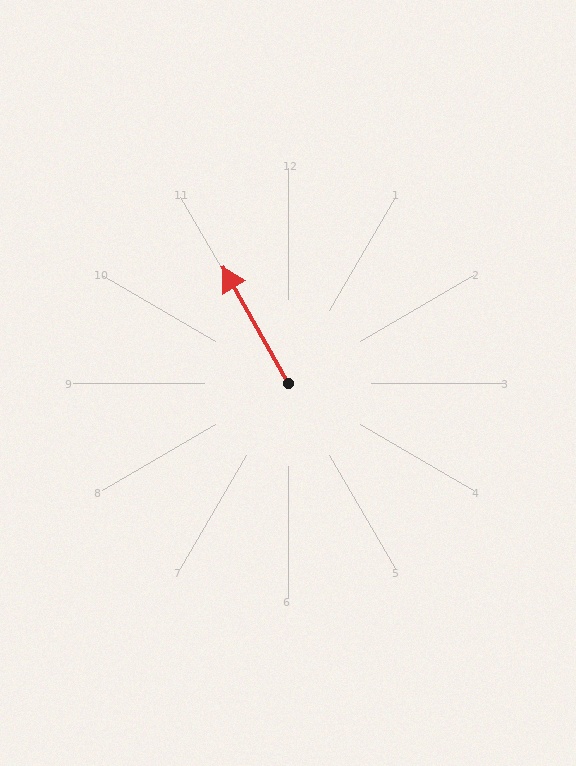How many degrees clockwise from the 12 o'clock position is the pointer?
Approximately 331 degrees.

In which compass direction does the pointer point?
Northwest.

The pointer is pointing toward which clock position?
Roughly 11 o'clock.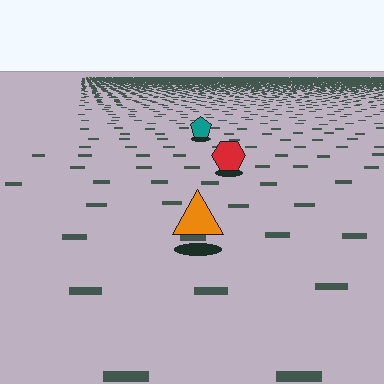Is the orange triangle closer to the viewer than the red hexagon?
Yes. The orange triangle is closer — you can tell from the texture gradient: the ground texture is coarser near it.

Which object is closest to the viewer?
The orange triangle is closest. The texture marks near it are larger and more spread out.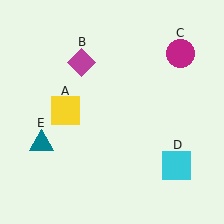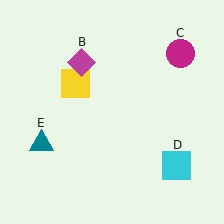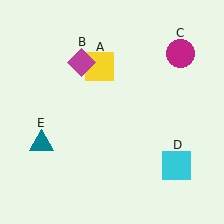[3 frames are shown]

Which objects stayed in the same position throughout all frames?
Magenta diamond (object B) and magenta circle (object C) and cyan square (object D) and teal triangle (object E) remained stationary.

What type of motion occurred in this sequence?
The yellow square (object A) rotated clockwise around the center of the scene.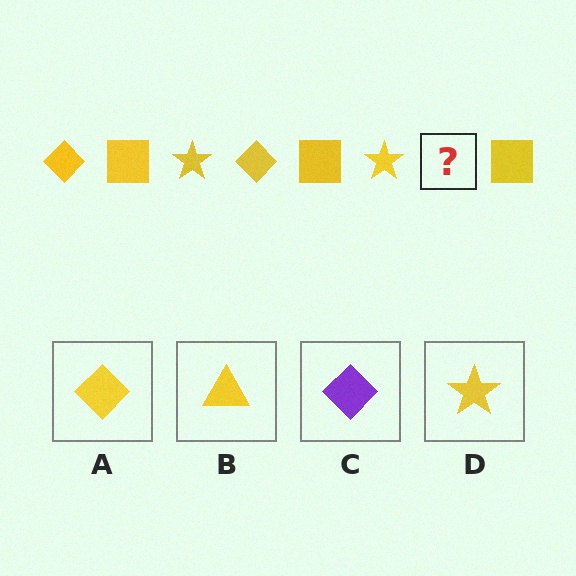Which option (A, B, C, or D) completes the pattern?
A.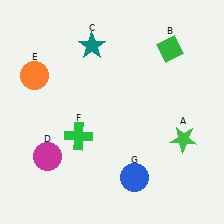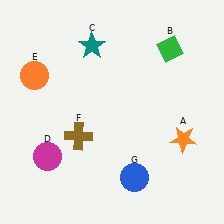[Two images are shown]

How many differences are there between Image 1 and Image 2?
There are 2 differences between the two images.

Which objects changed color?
A changed from green to orange. F changed from green to brown.